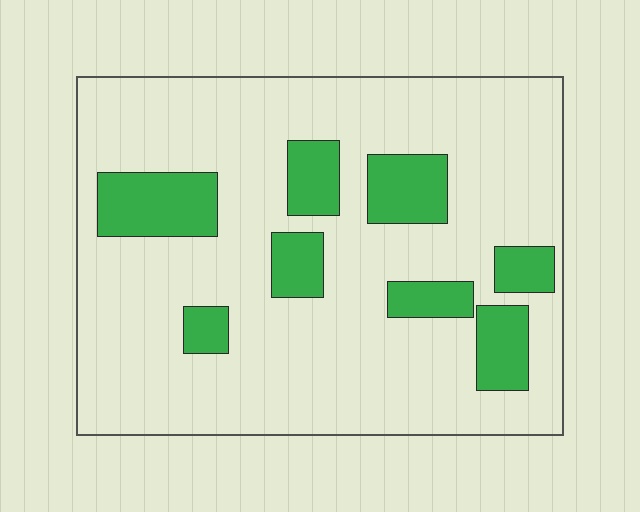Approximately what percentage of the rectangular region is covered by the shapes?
Approximately 20%.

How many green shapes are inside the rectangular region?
8.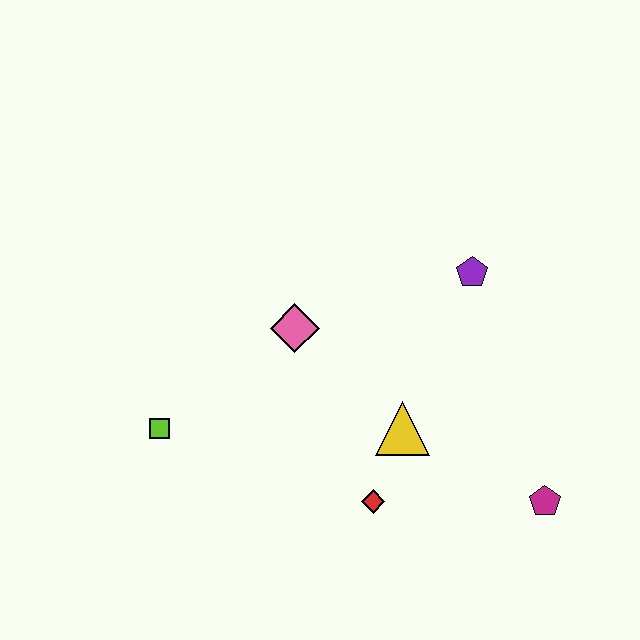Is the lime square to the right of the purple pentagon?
No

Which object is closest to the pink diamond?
The yellow triangle is closest to the pink diamond.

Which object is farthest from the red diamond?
The purple pentagon is farthest from the red diamond.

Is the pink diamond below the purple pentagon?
Yes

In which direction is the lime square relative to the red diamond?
The lime square is to the left of the red diamond.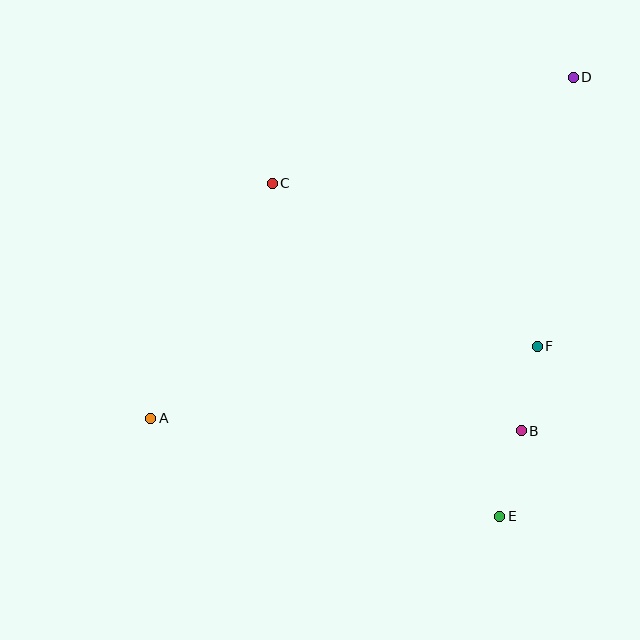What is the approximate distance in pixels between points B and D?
The distance between B and D is approximately 357 pixels.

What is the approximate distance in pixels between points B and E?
The distance between B and E is approximately 88 pixels.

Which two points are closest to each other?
Points B and F are closest to each other.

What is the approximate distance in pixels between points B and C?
The distance between B and C is approximately 351 pixels.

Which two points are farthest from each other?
Points A and D are farthest from each other.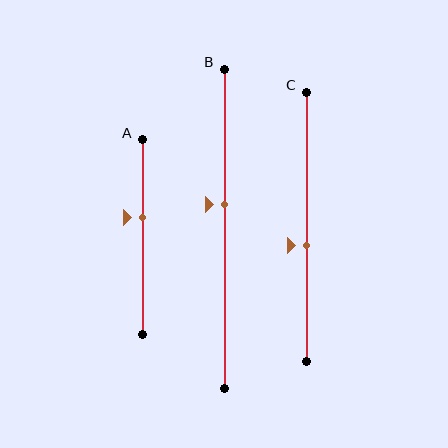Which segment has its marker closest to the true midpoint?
Segment C has its marker closest to the true midpoint.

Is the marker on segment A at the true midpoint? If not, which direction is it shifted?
No, the marker on segment A is shifted upward by about 10% of the segment length.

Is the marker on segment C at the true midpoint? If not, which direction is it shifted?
No, the marker on segment C is shifted downward by about 7% of the segment length.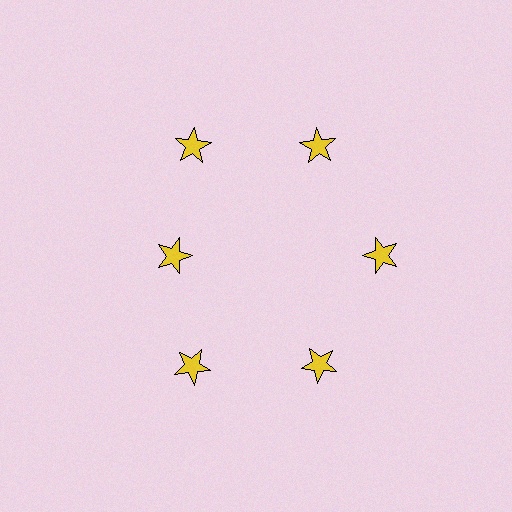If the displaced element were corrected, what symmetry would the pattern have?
It would have 6-fold rotational symmetry — the pattern would map onto itself every 60 degrees.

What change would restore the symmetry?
The symmetry would be restored by moving it outward, back onto the ring so that all 6 stars sit at equal angles and equal distance from the center.